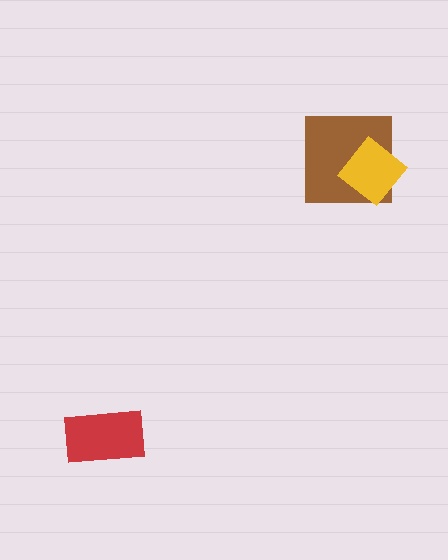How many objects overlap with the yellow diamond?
1 object overlaps with the yellow diamond.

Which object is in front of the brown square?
The yellow diamond is in front of the brown square.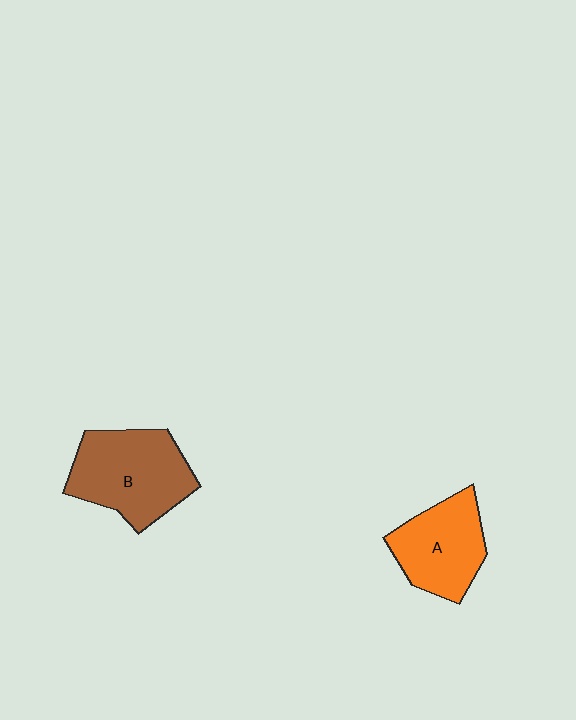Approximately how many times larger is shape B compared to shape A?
Approximately 1.3 times.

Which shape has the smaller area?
Shape A (orange).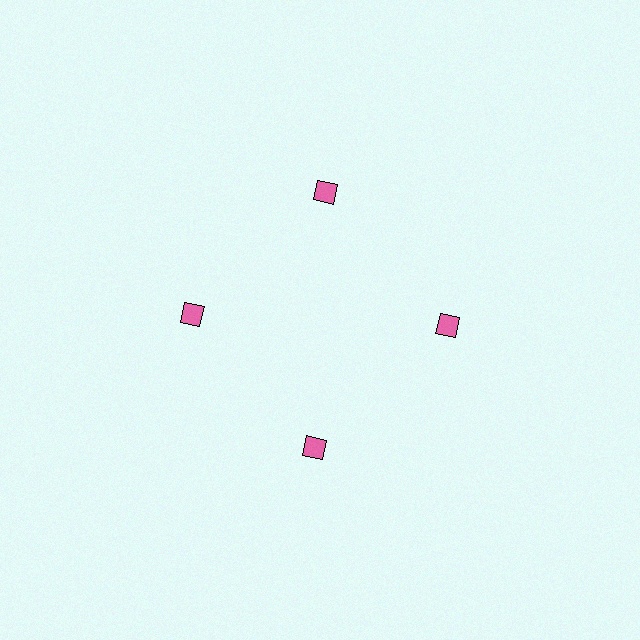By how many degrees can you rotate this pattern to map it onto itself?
The pattern maps onto itself every 90 degrees of rotation.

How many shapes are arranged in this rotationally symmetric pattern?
There are 4 shapes, arranged in 4 groups of 1.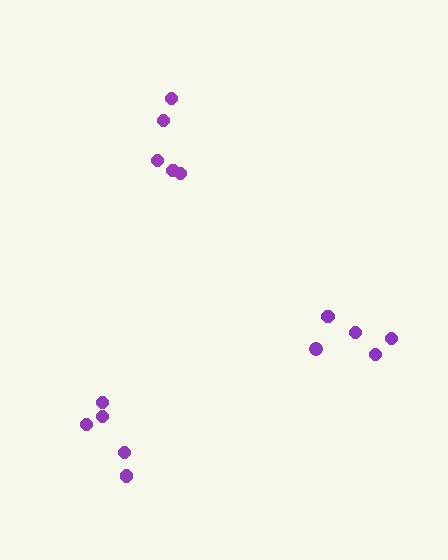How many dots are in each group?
Group 1: 5 dots, Group 2: 5 dots, Group 3: 5 dots (15 total).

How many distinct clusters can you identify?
There are 3 distinct clusters.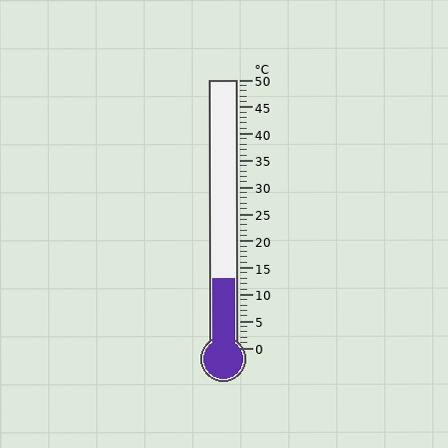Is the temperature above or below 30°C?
The temperature is below 30°C.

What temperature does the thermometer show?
The thermometer shows approximately 13°C.